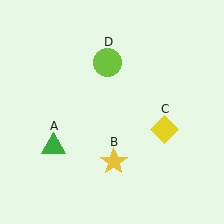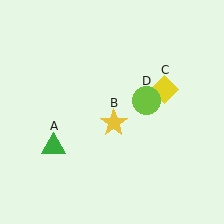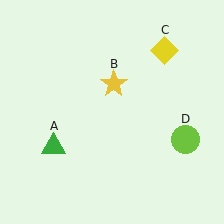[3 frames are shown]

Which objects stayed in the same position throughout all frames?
Green triangle (object A) remained stationary.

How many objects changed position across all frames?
3 objects changed position: yellow star (object B), yellow diamond (object C), lime circle (object D).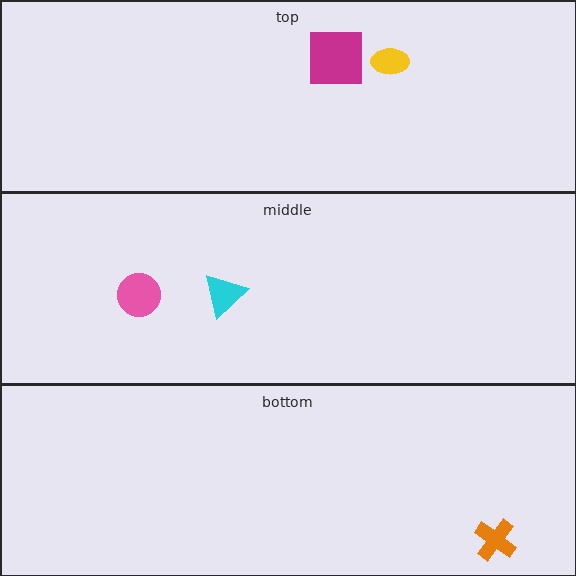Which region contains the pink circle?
The middle region.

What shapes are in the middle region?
The cyan triangle, the pink circle.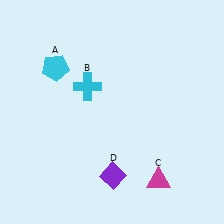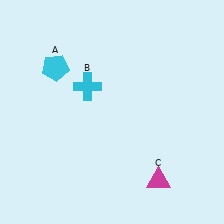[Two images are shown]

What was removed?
The purple diamond (D) was removed in Image 2.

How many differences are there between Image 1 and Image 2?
There is 1 difference between the two images.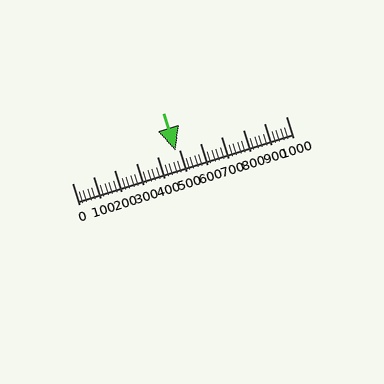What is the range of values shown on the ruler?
The ruler shows values from 0 to 1000.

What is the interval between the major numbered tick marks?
The major tick marks are spaced 100 units apart.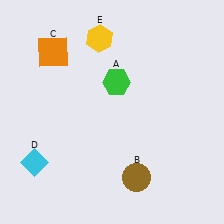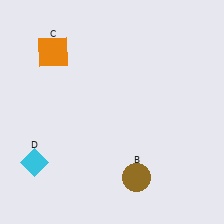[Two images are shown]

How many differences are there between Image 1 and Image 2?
There are 2 differences between the two images.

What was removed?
The yellow hexagon (E), the green hexagon (A) were removed in Image 2.